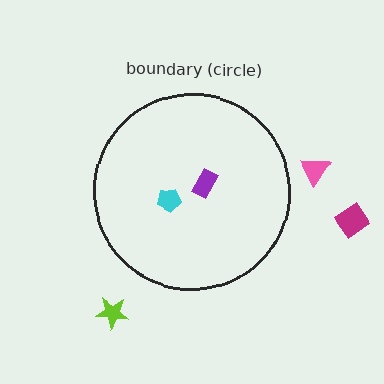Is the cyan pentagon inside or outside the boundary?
Inside.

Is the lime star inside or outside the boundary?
Outside.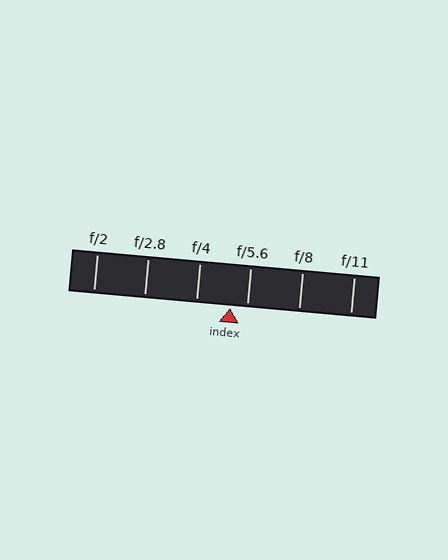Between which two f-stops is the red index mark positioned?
The index mark is between f/4 and f/5.6.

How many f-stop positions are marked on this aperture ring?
There are 6 f-stop positions marked.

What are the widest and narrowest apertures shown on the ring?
The widest aperture shown is f/2 and the narrowest is f/11.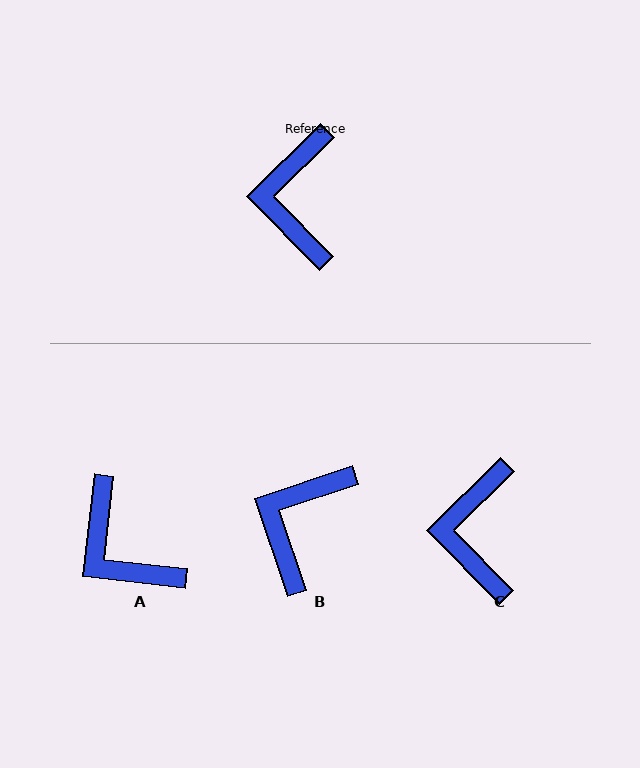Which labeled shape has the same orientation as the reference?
C.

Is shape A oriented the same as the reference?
No, it is off by about 39 degrees.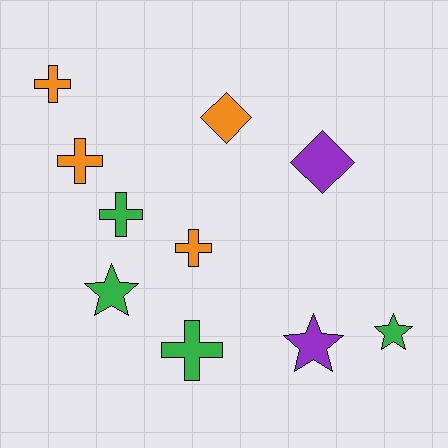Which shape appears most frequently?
Cross, with 5 objects.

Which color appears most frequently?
Green, with 4 objects.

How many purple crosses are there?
There are no purple crosses.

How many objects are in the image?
There are 10 objects.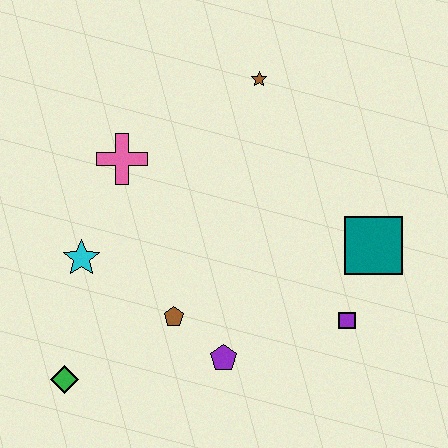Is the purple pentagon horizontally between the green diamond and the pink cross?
No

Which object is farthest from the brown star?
The green diamond is farthest from the brown star.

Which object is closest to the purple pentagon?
The brown pentagon is closest to the purple pentagon.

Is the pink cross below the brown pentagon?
No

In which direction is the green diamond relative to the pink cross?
The green diamond is below the pink cross.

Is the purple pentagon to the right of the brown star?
No